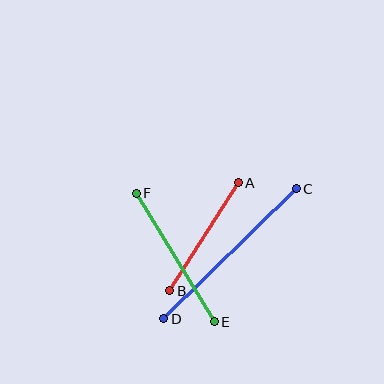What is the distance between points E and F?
The distance is approximately 150 pixels.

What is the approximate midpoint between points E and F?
The midpoint is at approximately (175, 257) pixels.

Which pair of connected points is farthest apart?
Points C and D are farthest apart.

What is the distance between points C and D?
The distance is approximately 186 pixels.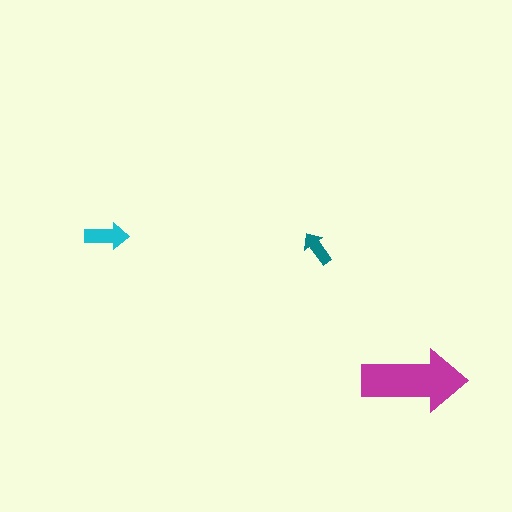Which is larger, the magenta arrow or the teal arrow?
The magenta one.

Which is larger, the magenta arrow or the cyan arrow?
The magenta one.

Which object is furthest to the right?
The magenta arrow is rightmost.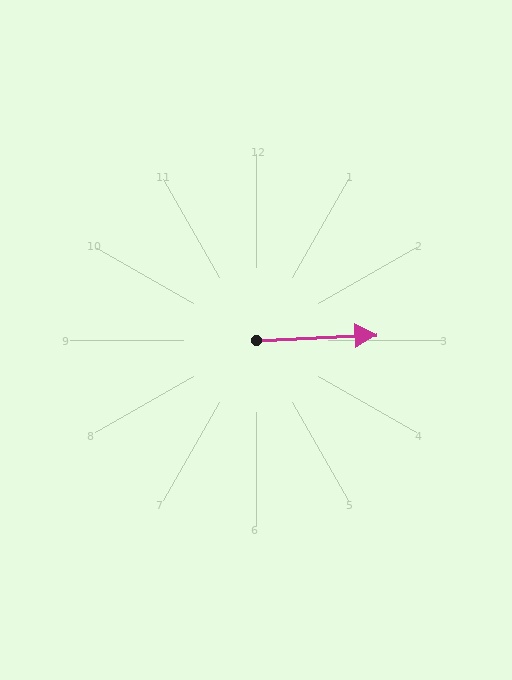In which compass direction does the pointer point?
East.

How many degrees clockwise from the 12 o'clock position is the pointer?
Approximately 87 degrees.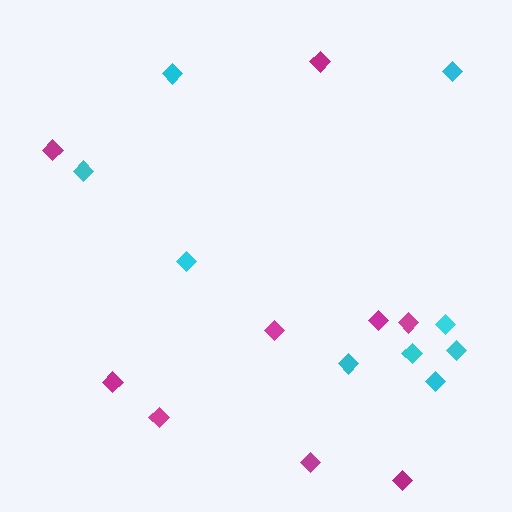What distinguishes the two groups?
There are 2 groups: one group of magenta diamonds (9) and one group of cyan diamonds (9).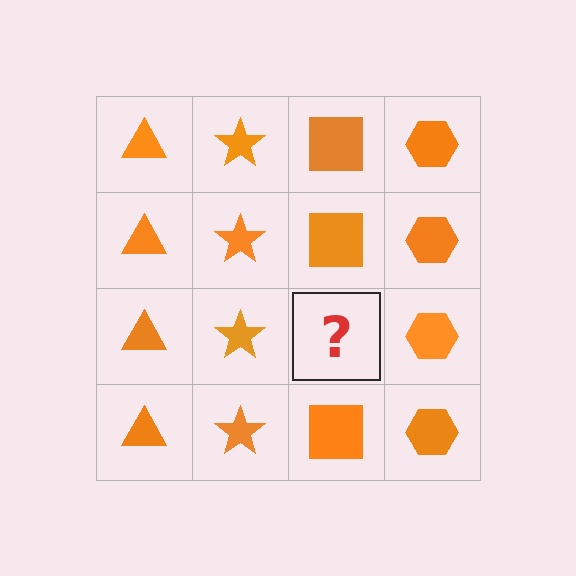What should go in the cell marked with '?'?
The missing cell should contain an orange square.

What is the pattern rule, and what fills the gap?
The rule is that each column has a consistent shape. The gap should be filled with an orange square.